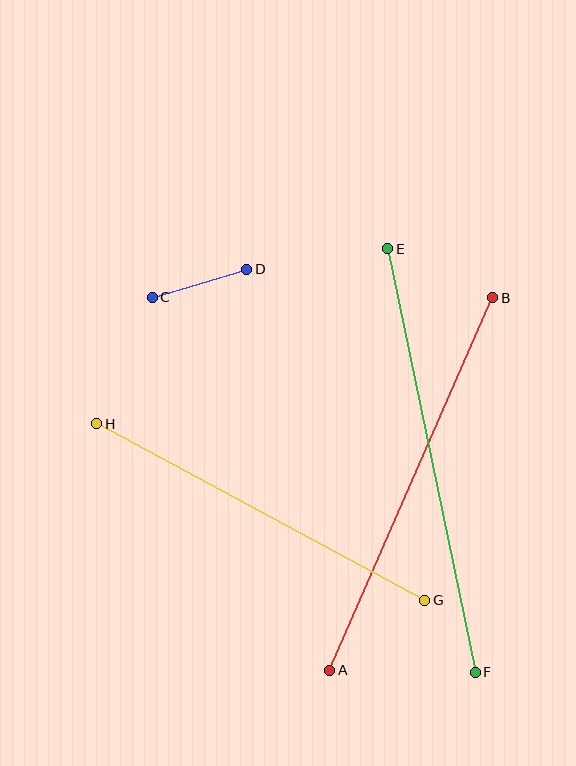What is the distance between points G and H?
The distance is approximately 373 pixels.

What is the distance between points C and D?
The distance is approximately 99 pixels.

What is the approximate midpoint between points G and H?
The midpoint is at approximately (261, 512) pixels.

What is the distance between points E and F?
The distance is approximately 433 pixels.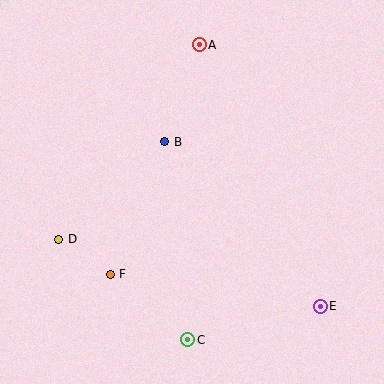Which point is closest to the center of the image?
Point B at (165, 142) is closest to the center.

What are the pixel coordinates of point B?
Point B is at (165, 142).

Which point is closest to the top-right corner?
Point A is closest to the top-right corner.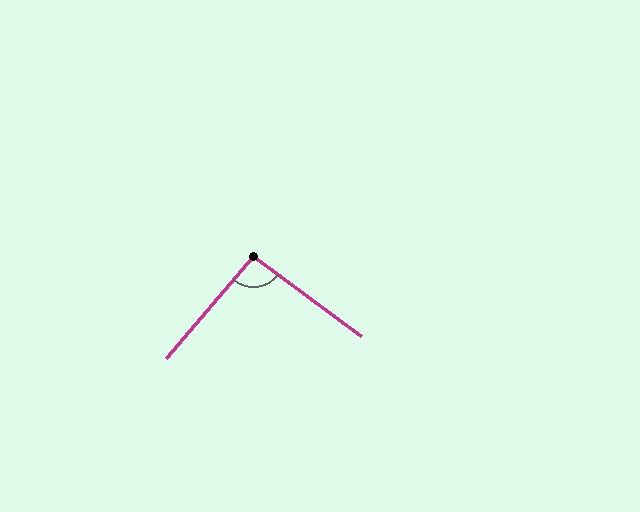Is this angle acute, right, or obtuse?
It is approximately a right angle.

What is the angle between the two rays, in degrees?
Approximately 93 degrees.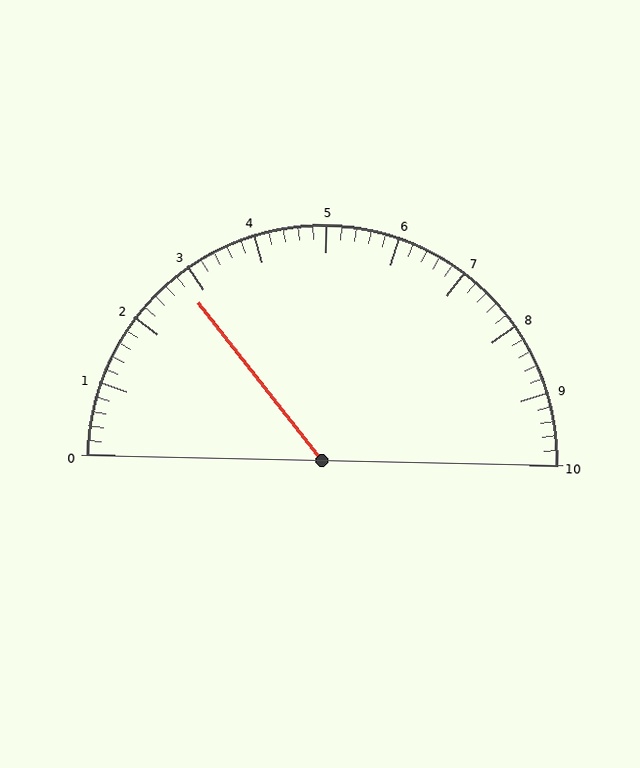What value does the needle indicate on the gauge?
The needle indicates approximately 2.8.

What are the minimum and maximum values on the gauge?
The gauge ranges from 0 to 10.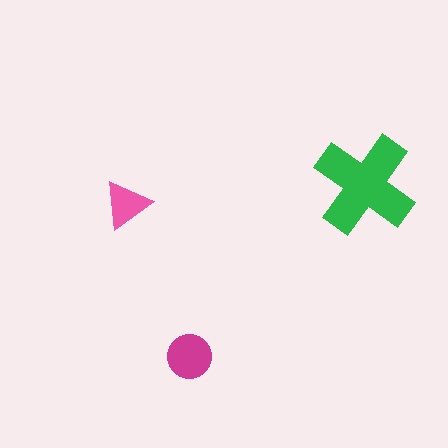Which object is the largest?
The green cross.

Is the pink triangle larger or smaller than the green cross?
Smaller.